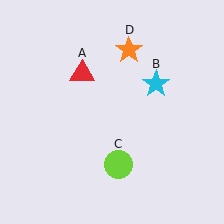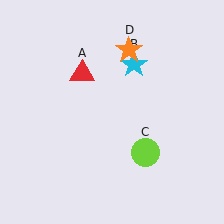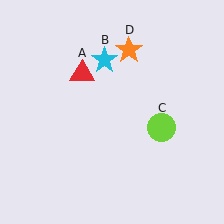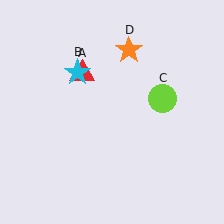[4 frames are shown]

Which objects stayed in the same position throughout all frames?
Red triangle (object A) and orange star (object D) remained stationary.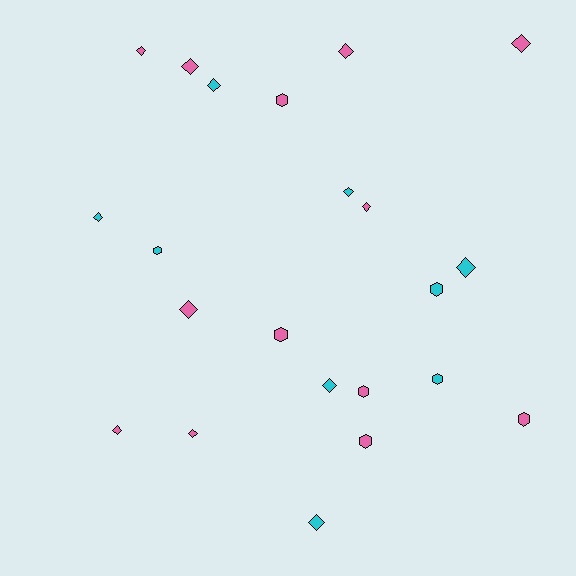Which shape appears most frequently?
Diamond, with 14 objects.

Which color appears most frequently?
Pink, with 13 objects.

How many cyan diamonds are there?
There are 6 cyan diamonds.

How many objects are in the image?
There are 22 objects.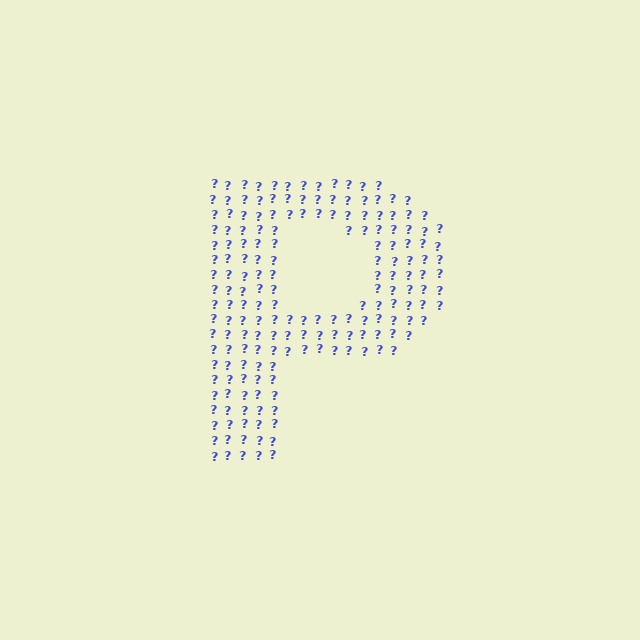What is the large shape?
The large shape is the letter P.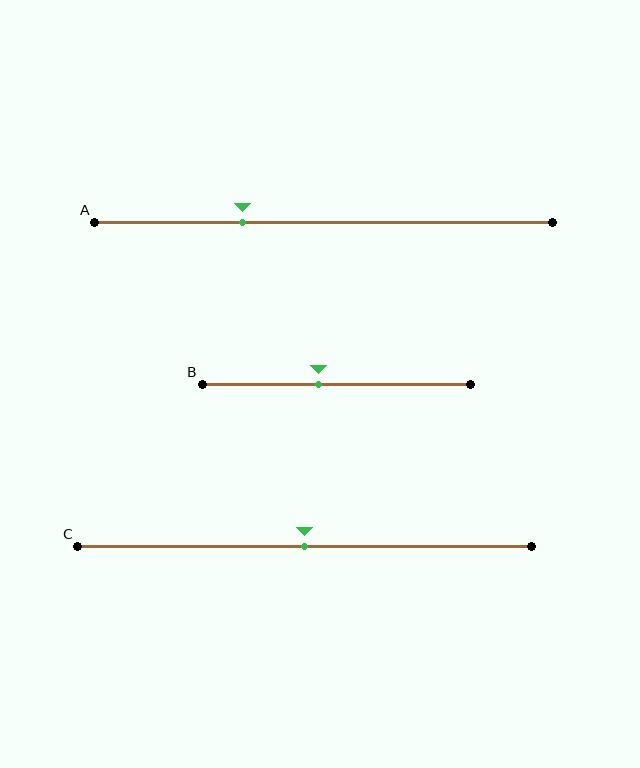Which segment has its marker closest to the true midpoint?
Segment C has its marker closest to the true midpoint.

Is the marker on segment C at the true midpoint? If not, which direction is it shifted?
Yes, the marker on segment C is at the true midpoint.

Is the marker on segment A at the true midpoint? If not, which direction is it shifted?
No, the marker on segment A is shifted to the left by about 18% of the segment length.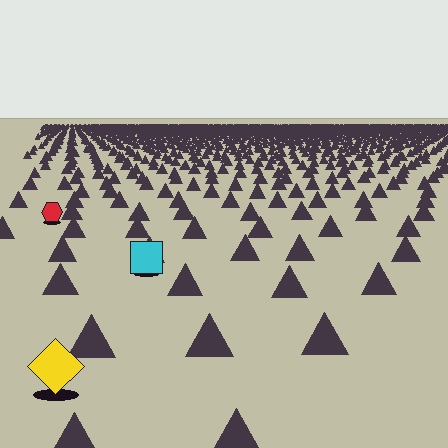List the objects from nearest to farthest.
From nearest to farthest: the yellow diamond, the cyan square, the red hexagon.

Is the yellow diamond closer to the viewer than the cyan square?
Yes. The yellow diamond is closer — you can tell from the texture gradient: the ground texture is coarser near it.